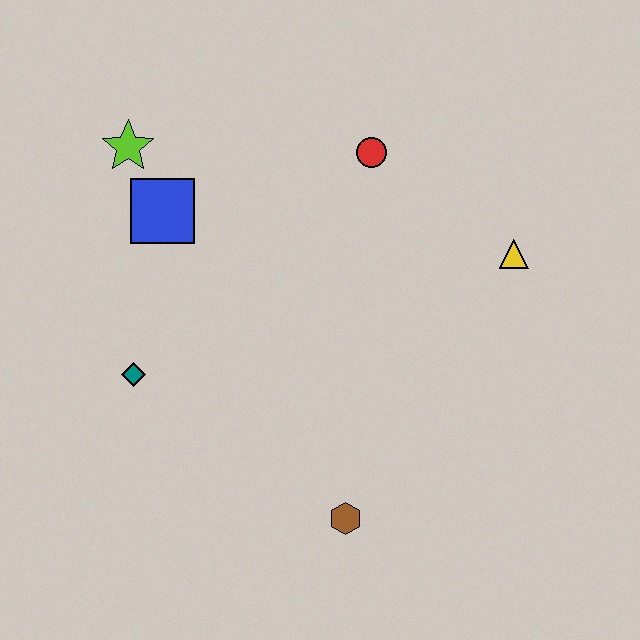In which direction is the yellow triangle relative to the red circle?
The yellow triangle is to the right of the red circle.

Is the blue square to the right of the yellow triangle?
No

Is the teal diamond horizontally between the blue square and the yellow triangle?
No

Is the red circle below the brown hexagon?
No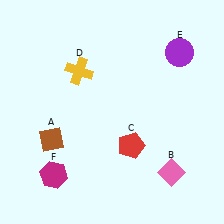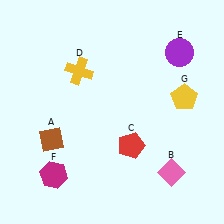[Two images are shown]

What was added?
A yellow pentagon (G) was added in Image 2.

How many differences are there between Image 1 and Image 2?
There is 1 difference between the two images.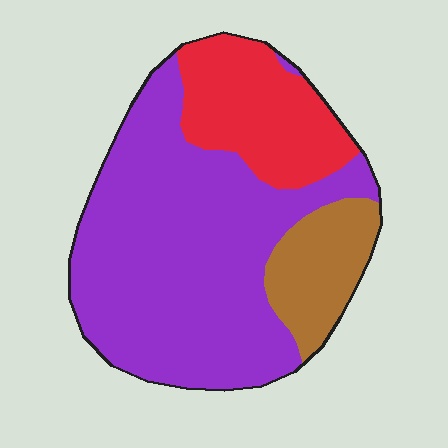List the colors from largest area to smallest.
From largest to smallest: purple, red, brown.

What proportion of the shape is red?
Red covers around 20% of the shape.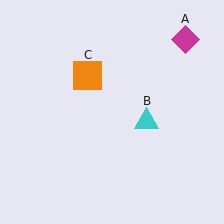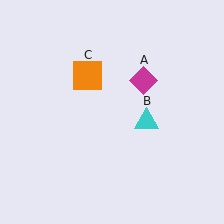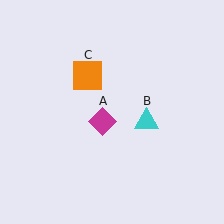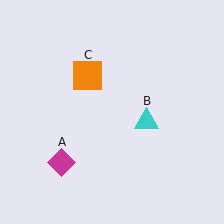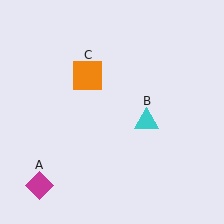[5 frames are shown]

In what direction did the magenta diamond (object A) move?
The magenta diamond (object A) moved down and to the left.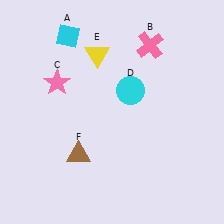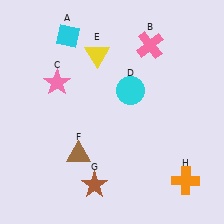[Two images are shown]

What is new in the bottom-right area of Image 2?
An orange cross (H) was added in the bottom-right area of Image 2.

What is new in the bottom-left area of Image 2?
A brown star (G) was added in the bottom-left area of Image 2.